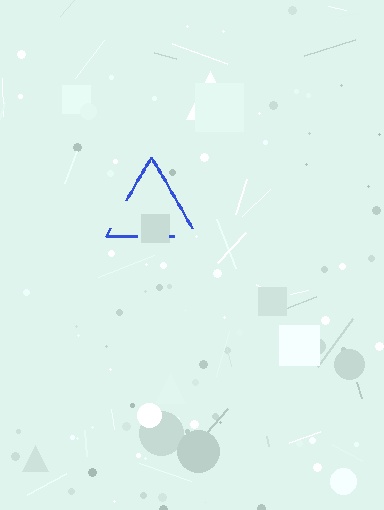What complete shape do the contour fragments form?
The contour fragments form a triangle.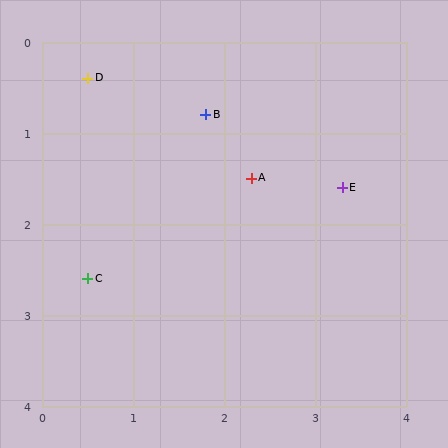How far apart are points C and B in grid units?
Points C and B are about 2.2 grid units apart.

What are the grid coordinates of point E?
Point E is at approximately (3.3, 1.6).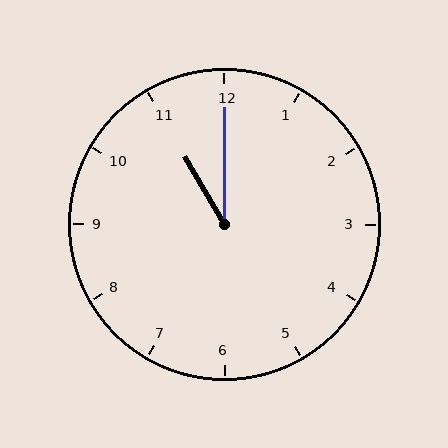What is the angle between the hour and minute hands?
Approximately 30 degrees.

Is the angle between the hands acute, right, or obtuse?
It is acute.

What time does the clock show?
11:00.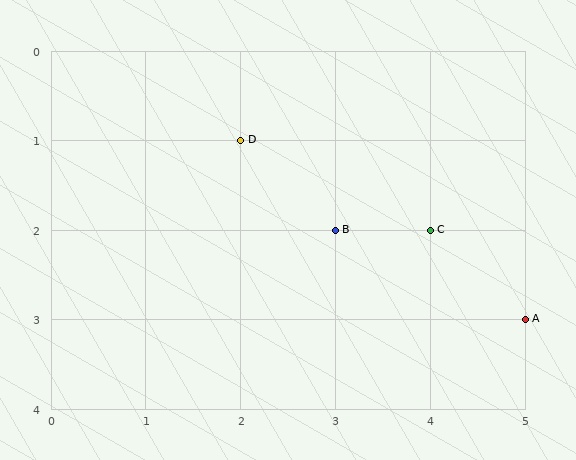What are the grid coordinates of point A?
Point A is at grid coordinates (5, 3).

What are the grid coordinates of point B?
Point B is at grid coordinates (3, 2).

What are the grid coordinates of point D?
Point D is at grid coordinates (2, 1).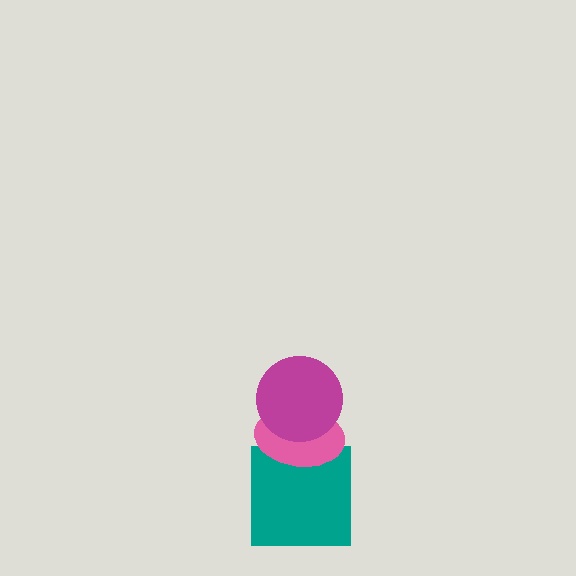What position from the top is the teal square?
The teal square is 3rd from the top.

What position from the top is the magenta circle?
The magenta circle is 1st from the top.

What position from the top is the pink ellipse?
The pink ellipse is 2nd from the top.